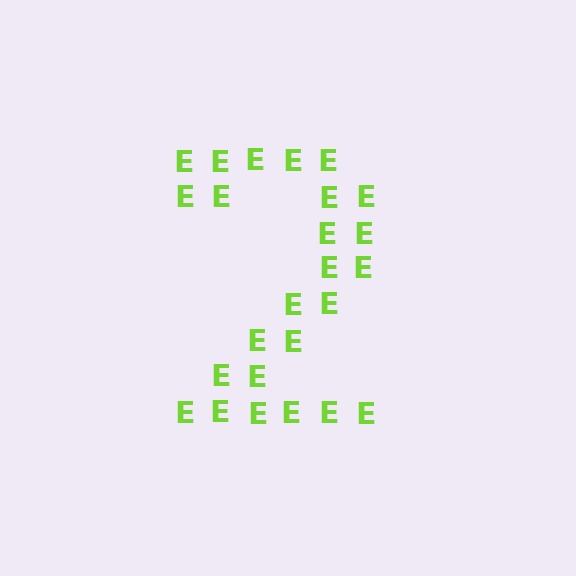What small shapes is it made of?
It is made of small letter E's.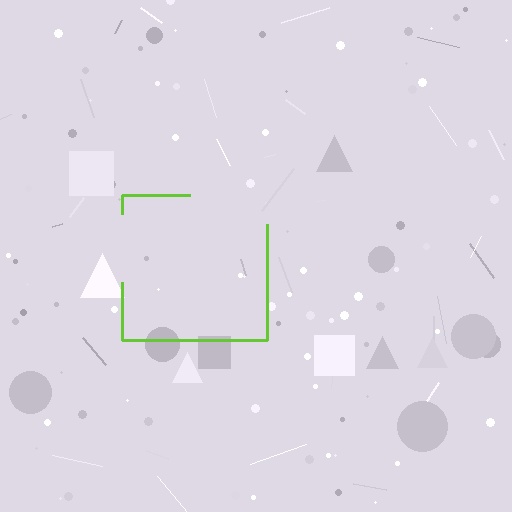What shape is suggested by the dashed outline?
The dashed outline suggests a square.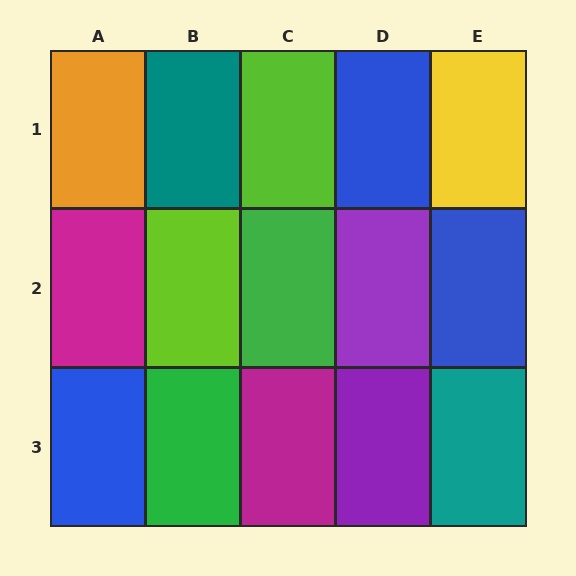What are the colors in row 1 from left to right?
Orange, teal, lime, blue, yellow.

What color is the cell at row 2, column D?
Purple.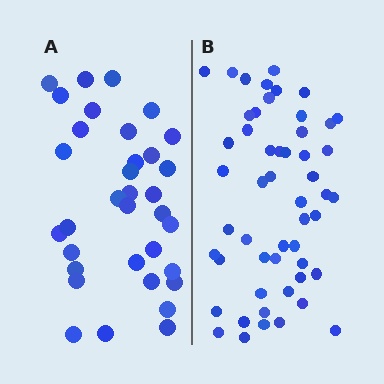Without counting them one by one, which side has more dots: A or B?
Region B (the right region) has more dots.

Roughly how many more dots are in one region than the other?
Region B has approximately 20 more dots than region A.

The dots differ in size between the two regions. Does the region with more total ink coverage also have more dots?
No. Region A has more total ink coverage because its dots are larger, but region B actually contains more individual dots. Total area can be misleading — the number of items is what matters here.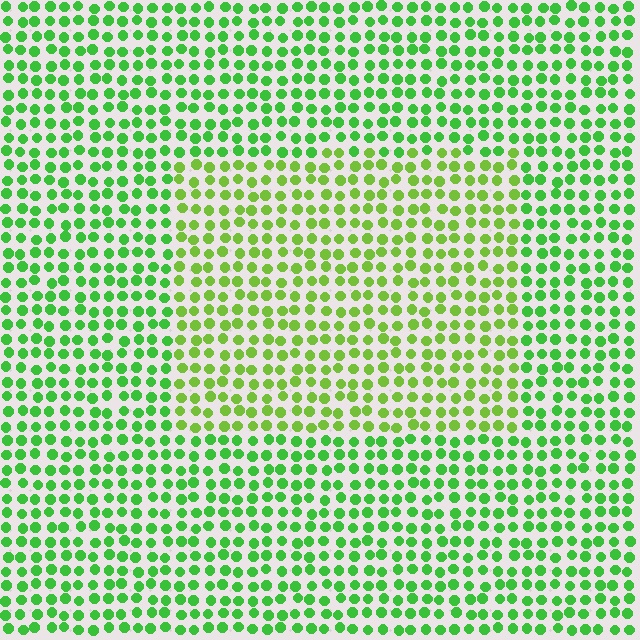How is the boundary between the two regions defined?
The boundary is defined purely by a slight shift in hue (about 26 degrees). Spacing, size, and orientation are identical on both sides.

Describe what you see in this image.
The image is filled with small green elements in a uniform arrangement. A rectangle-shaped region is visible where the elements are tinted to a slightly different hue, forming a subtle color boundary.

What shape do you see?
I see a rectangle.